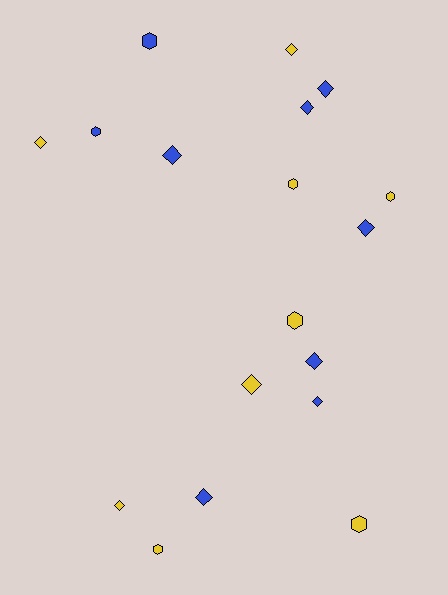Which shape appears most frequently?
Diamond, with 11 objects.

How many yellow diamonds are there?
There are 4 yellow diamonds.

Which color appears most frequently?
Blue, with 9 objects.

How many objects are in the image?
There are 18 objects.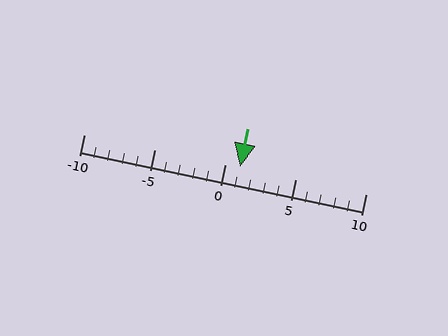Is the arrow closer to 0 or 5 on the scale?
The arrow is closer to 0.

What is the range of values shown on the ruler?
The ruler shows values from -10 to 10.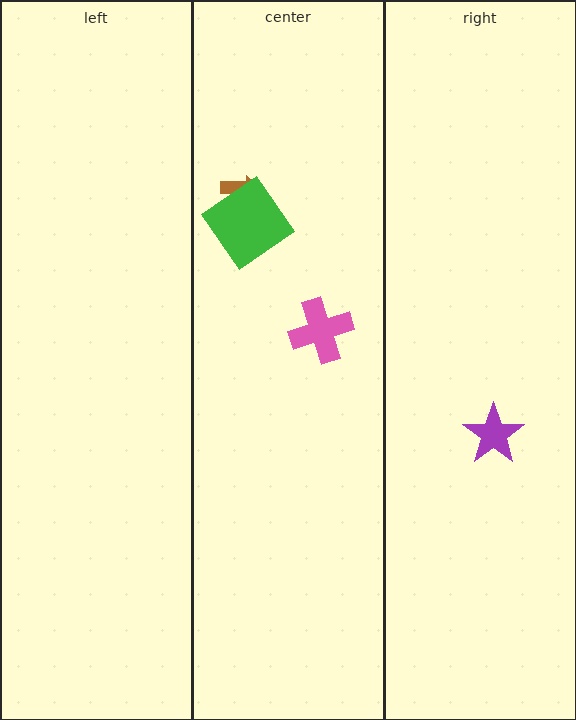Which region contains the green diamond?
The center region.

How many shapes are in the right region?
1.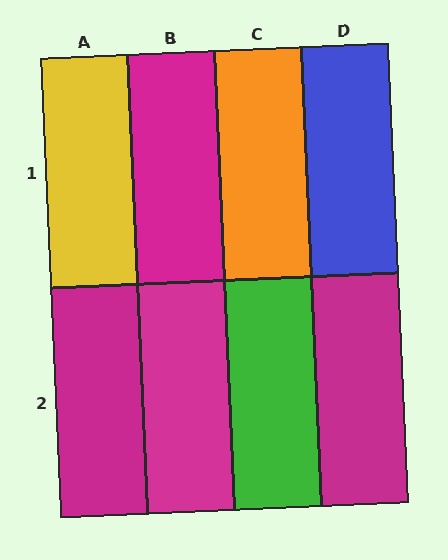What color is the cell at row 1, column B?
Magenta.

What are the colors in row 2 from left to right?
Magenta, magenta, green, magenta.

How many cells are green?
1 cell is green.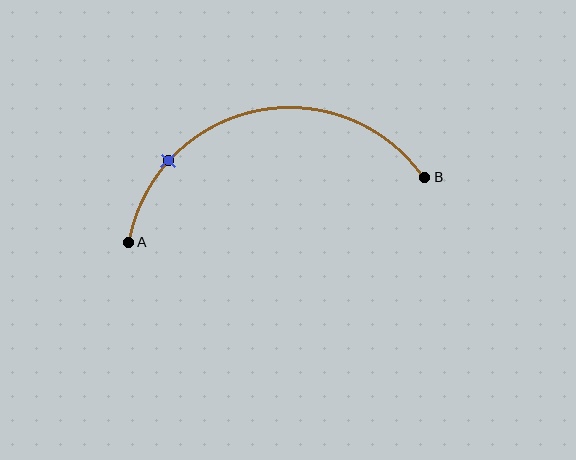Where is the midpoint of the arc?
The arc midpoint is the point on the curve farthest from the straight line joining A and B. It sits above that line.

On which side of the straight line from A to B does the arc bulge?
The arc bulges above the straight line connecting A and B.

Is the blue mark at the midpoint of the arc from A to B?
No. The blue mark lies on the arc but is closer to endpoint A. The arc midpoint would be at the point on the curve equidistant along the arc from both A and B.